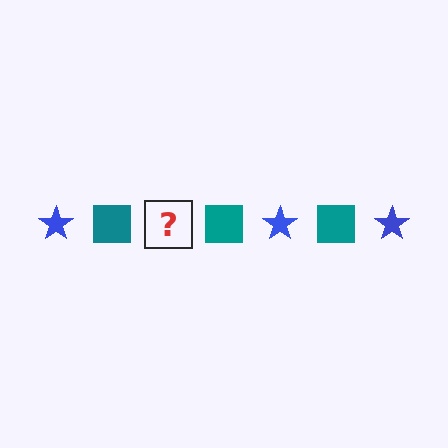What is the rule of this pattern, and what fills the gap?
The rule is that the pattern alternates between blue star and teal square. The gap should be filled with a blue star.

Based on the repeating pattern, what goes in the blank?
The blank should be a blue star.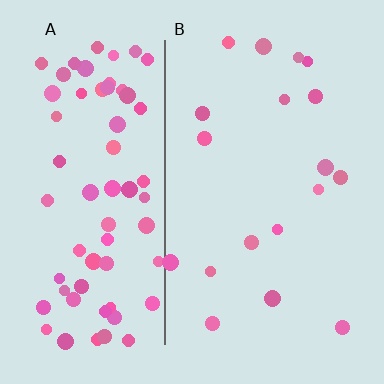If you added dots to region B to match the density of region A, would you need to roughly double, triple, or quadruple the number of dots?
Approximately quadruple.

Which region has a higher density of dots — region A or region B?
A (the left).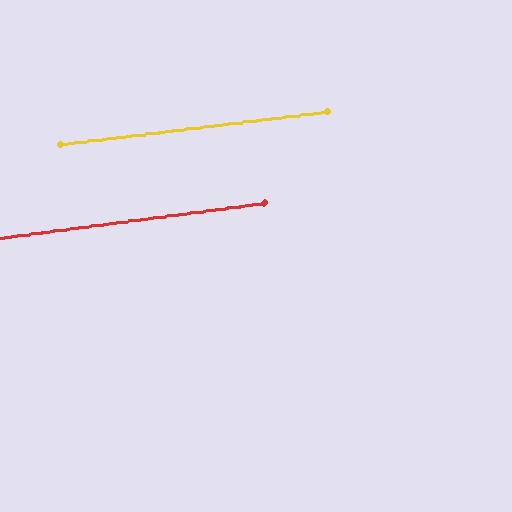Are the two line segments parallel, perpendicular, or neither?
Parallel — their directions differ by only 0.7°.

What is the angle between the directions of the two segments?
Approximately 1 degree.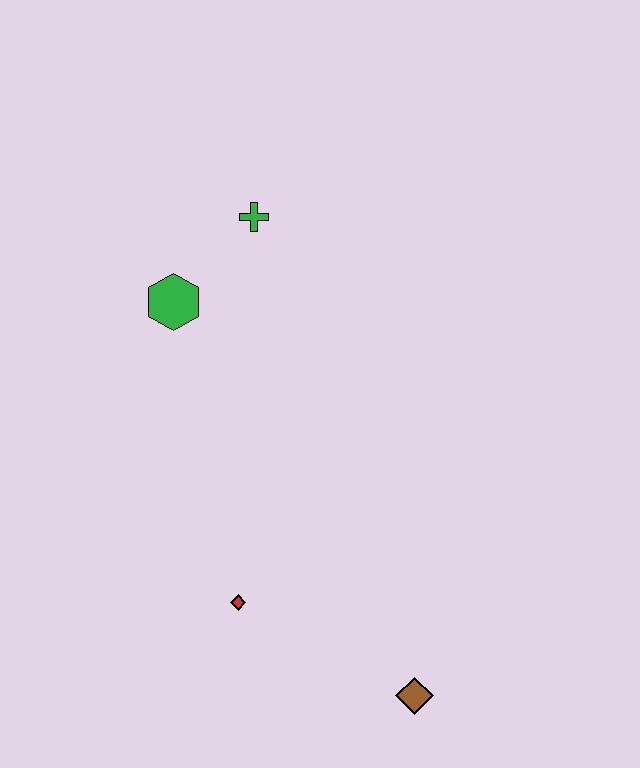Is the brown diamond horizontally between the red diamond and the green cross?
No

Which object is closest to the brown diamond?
The red diamond is closest to the brown diamond.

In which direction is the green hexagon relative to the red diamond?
The green hexagon is above the red diamond.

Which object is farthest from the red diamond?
The green cross is farthest from the red diamond.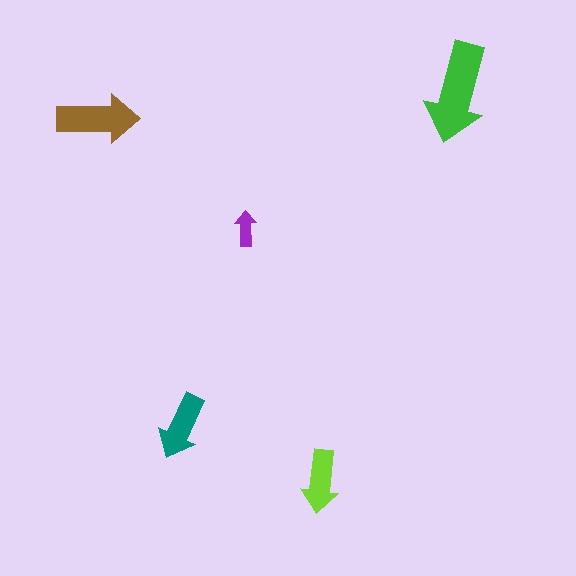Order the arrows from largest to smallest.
the green one, the brown one, the teal one, the lime one, the purple one.